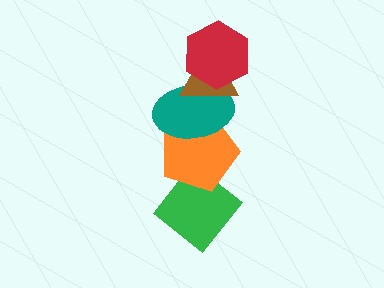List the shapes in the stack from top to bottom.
From top to bottom: the red hexagon, the brown triangle, the teal ellipse, the orange pentagon, the green diamond.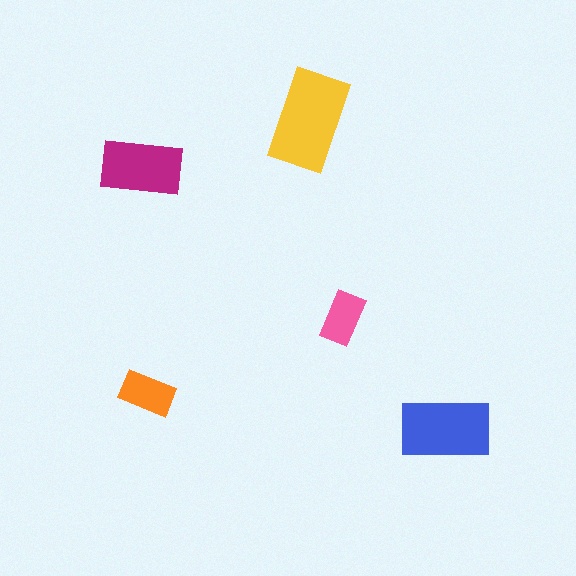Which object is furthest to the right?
The blue rectangle is rightmost.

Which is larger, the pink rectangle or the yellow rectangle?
The yellow one.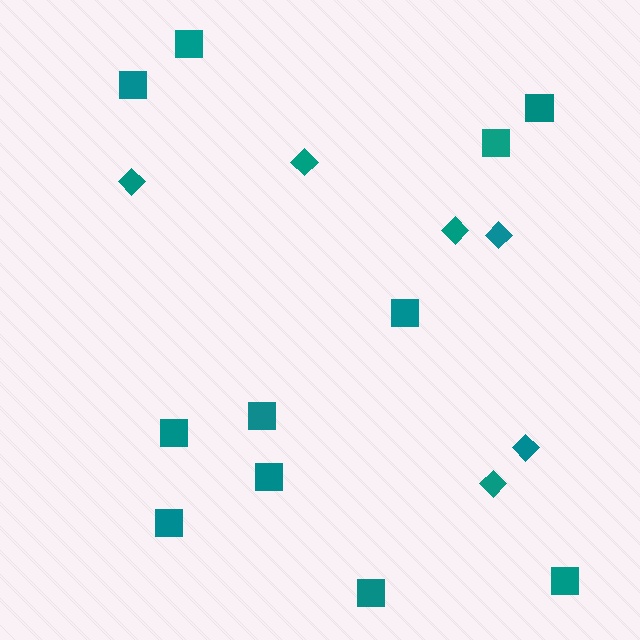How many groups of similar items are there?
There are 2 groups: one group of diamonds (6) and one group of squares (11).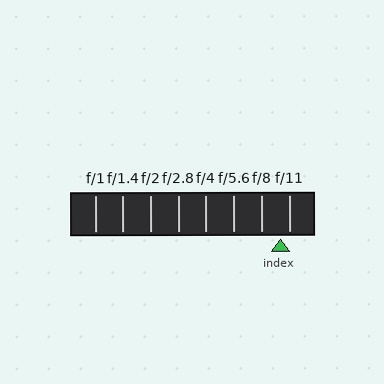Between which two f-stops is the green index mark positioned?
The index mark is between f/8 and f/11.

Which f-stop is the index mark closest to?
The index mark is closest to f/11.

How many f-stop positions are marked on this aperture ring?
There are 8 f-stop positions marked.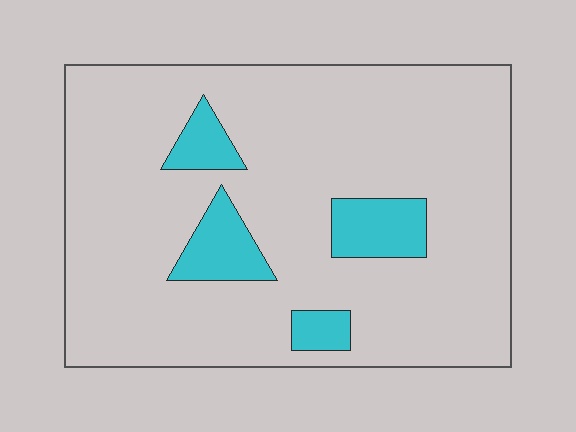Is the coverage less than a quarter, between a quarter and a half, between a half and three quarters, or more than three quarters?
Less than a quarter.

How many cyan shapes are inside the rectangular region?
4.